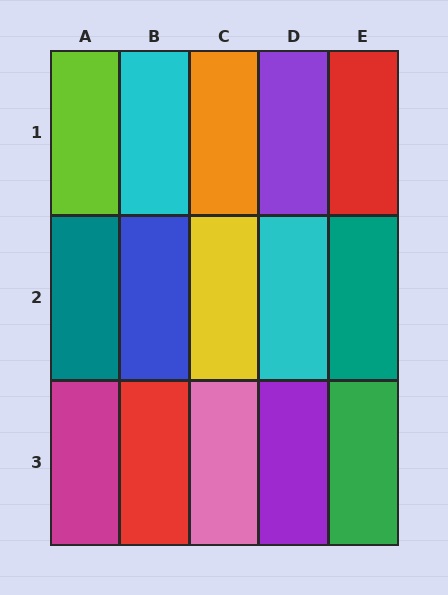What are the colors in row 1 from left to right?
Lime, cyan, orange, purple, red.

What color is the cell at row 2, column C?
Yellow.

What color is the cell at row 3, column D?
Purple.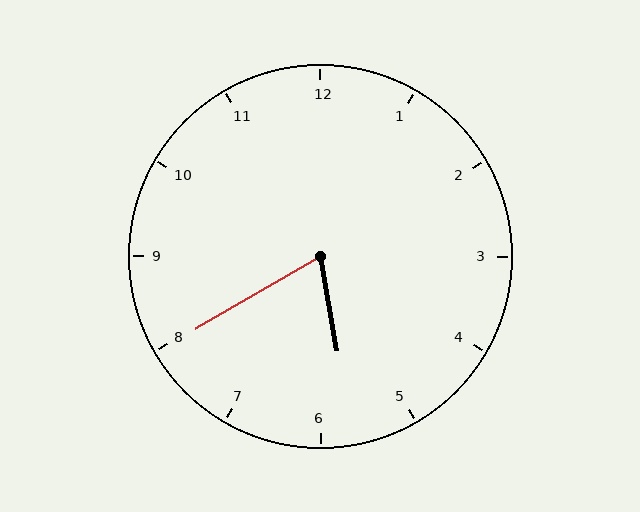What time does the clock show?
5:40.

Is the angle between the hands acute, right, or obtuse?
It is acute.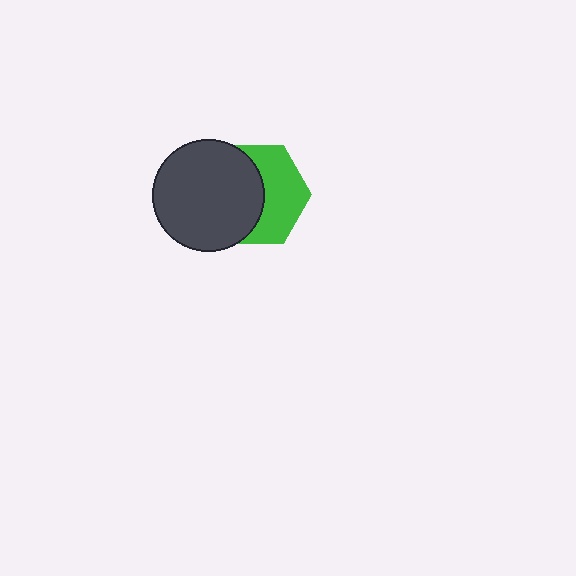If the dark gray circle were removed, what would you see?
You would see the complete green hexagon.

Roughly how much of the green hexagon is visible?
About half of it is visible (roughly 48%).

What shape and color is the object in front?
The object in front is a dark gray circle.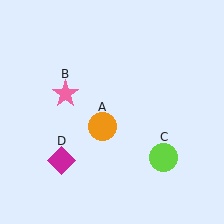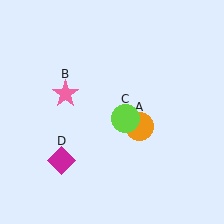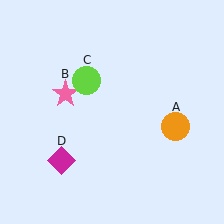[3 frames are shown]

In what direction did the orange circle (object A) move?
The orange circle (object A) moved right.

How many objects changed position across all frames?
2 objects changed position: orange circle (object A), lime circle (object C).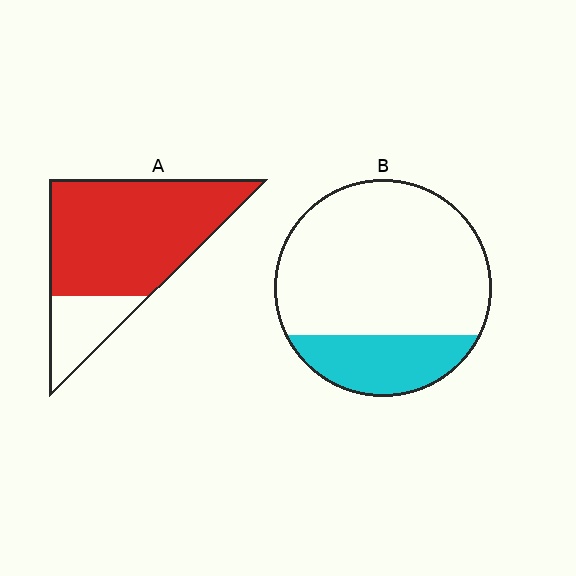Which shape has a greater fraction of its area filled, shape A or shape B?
Shape A.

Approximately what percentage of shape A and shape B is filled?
A is approximately 80% and B is approximately 25%.